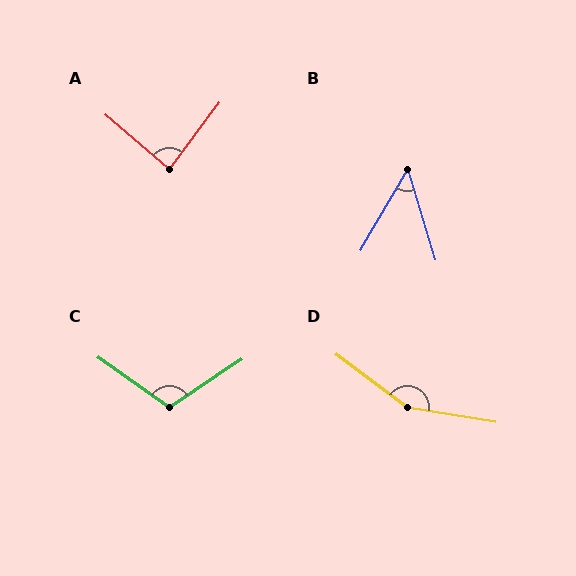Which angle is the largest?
D, at approximately 153 degrees.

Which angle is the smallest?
B, at approximately 47 degrees.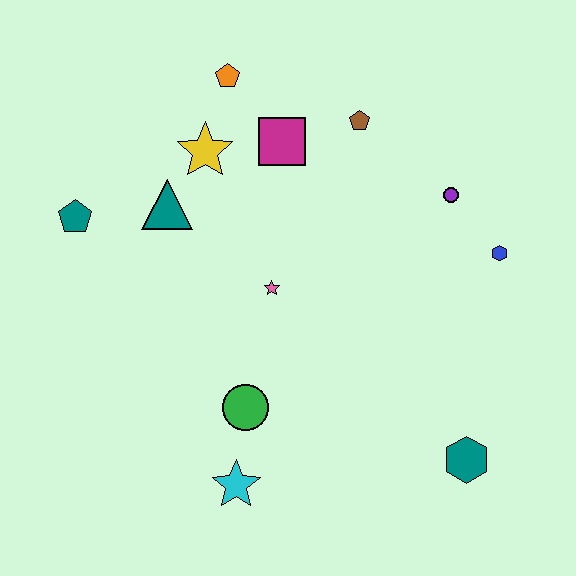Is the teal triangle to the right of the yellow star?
No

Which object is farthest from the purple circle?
The teal pentagon is farthest from the purple circle.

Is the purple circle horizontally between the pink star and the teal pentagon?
No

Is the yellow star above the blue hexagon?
Yes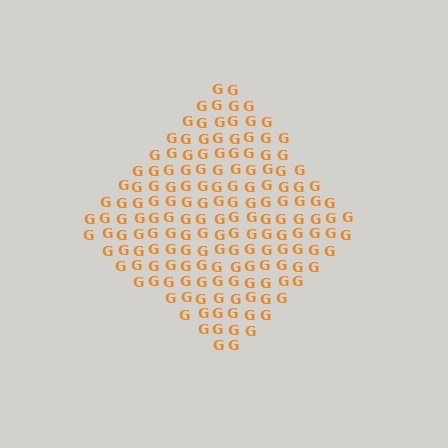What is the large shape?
The large shape is a diamond.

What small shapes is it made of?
It is made of small letter G's.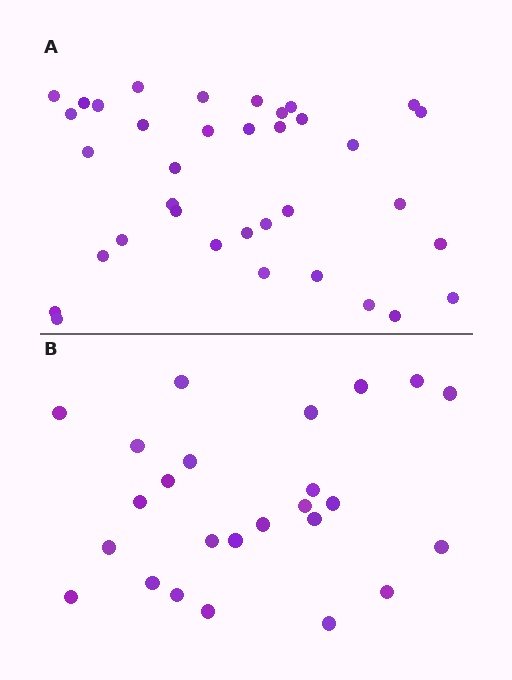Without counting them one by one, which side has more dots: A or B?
Region A (the top region) has more dots.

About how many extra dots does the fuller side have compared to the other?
Region A has roughly 12 or so more dots than region B.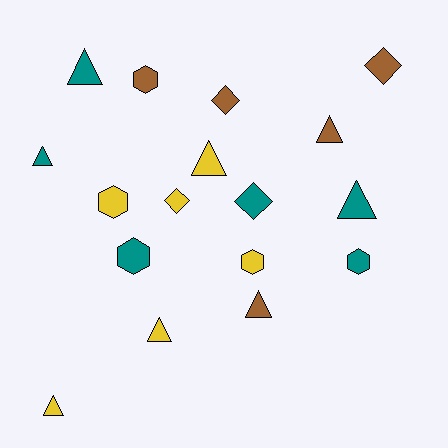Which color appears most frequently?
Teal, with 6 objects.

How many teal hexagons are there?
There are 2 teal hexagons.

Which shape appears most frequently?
Triangle, with 8 objects.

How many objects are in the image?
There are 17 objects.